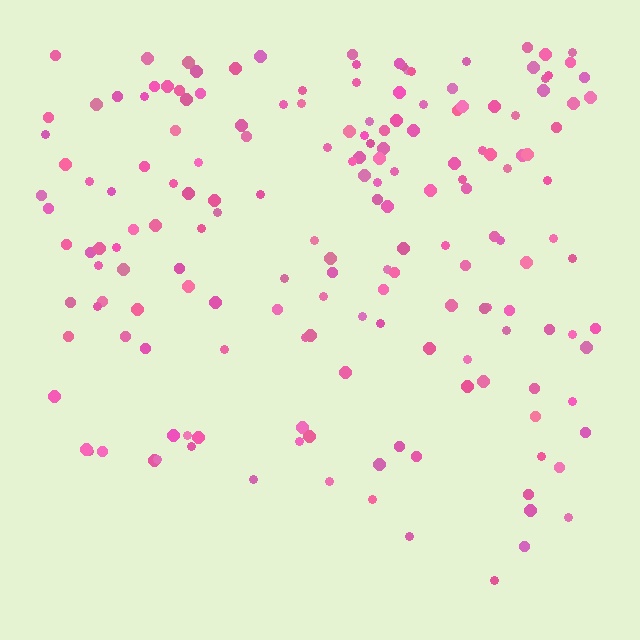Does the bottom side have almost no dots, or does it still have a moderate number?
Still a moderate number, just noticeably fewer than the top.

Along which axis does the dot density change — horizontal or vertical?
Vertical.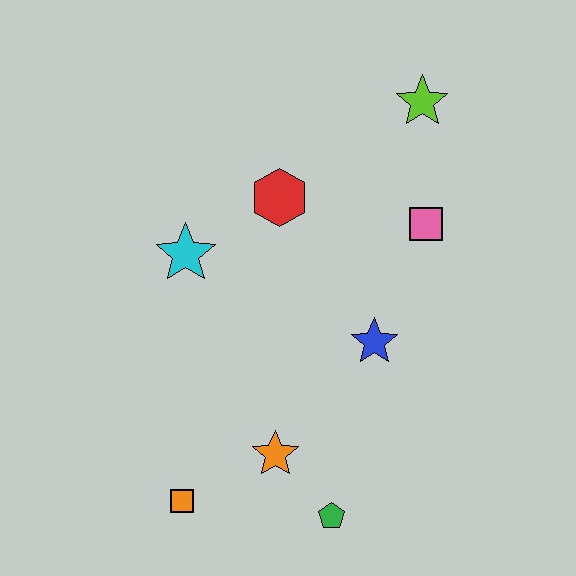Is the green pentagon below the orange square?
Yes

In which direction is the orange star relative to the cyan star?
The orange star is below the cyan star.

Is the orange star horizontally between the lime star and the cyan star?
Yes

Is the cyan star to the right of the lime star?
No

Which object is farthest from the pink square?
The orange square is farthest from the pink square.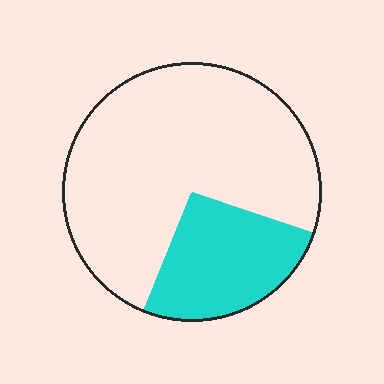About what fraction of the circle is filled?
About one quarter (1/4).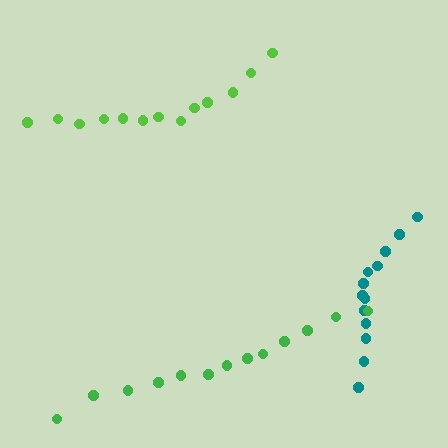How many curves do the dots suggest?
There are 3 distinct paths.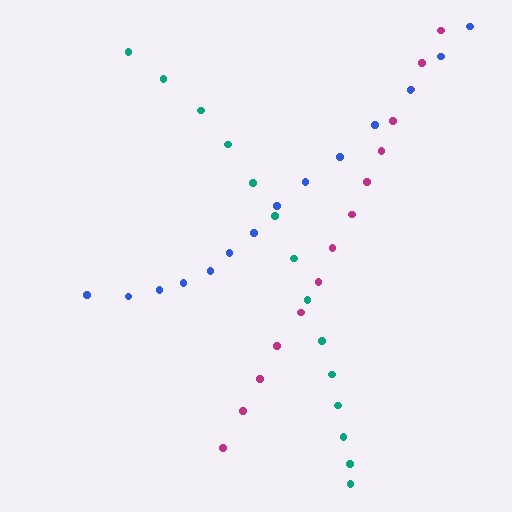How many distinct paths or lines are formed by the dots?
There are 3 distinct paths.